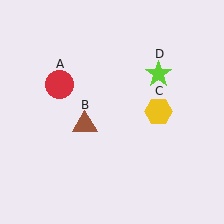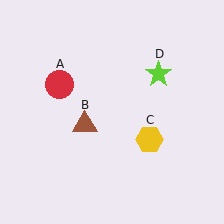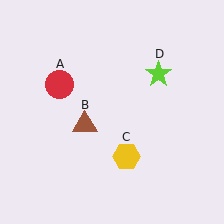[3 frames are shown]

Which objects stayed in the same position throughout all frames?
Red circle (object A) and brown triangle (object B) and lime star (object D) remained stationary.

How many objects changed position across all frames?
1 object changed position: yellow hexagon (object C).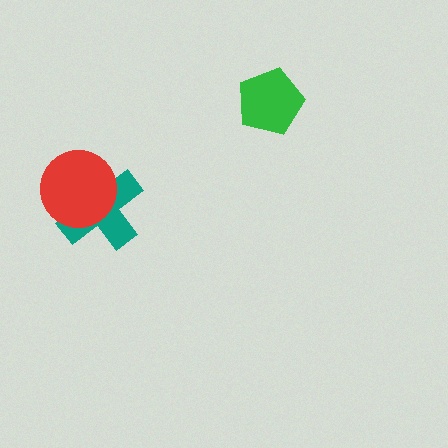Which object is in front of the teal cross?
The red circle is in front of the teal cross.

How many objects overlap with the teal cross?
1 object overlaps with the teal cross.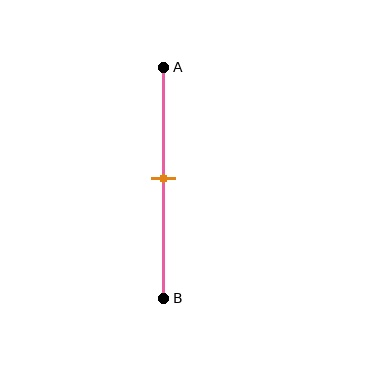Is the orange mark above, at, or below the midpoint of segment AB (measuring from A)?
The orange mark is approximately at the midpoint of segment AB.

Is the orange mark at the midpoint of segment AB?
Yes, the mark is approximately at the midpoint.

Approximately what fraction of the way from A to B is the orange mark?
The orange mark is approximately 50% of the way from A to B.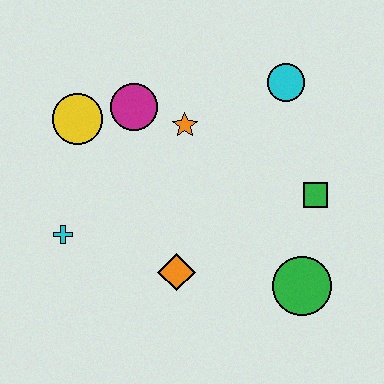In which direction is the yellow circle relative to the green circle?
The yellow circle is to the left of the green circle.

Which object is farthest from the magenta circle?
The green circle is farthest from the magenta circle.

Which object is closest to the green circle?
The green square is closest to the green circle.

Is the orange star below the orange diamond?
No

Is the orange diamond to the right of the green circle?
No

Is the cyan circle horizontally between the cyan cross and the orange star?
No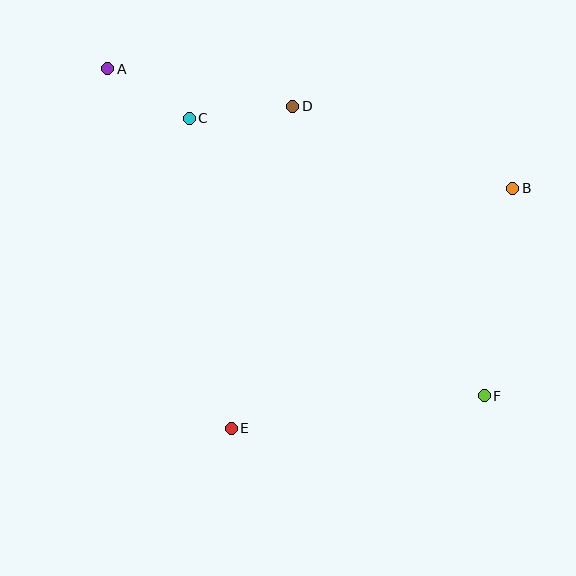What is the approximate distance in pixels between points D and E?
The distance between D and E is approximately 328 pixels.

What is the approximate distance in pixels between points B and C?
The distance between B and C is approximately 331 pixels.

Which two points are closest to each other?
Points A and C are closest to each other.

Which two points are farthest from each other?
Points A and F are farthest from each other.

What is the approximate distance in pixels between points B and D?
The distance between B and D is approximately 235 pixels.